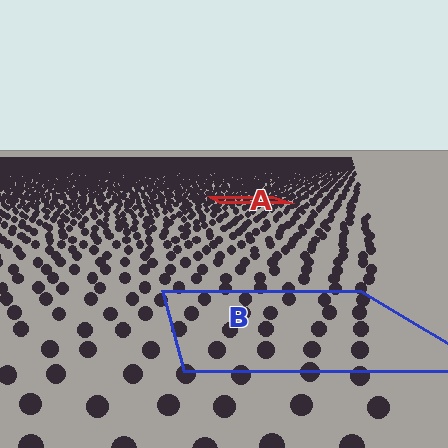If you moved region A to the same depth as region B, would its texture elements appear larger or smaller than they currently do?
They would appear larger. At a closer depth, the same texture elements are projected at a bigger on-screen size.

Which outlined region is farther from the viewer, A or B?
Region A is farther from the viewer — the texture elements inside it appear smaller and more densely packed.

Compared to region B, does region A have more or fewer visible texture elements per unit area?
Region A has more texture elements per unit area — they are packed more densely because it is farther away.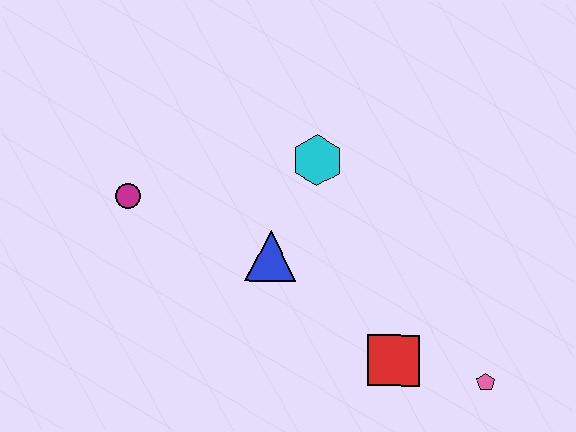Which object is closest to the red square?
The pink pentagon is closest to the red square.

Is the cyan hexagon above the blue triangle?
Yes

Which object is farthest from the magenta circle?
The pink pentagon is farthest from the magenta circle.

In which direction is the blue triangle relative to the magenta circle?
The blue triangle is to the right of the magenta circle.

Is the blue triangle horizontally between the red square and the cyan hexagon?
No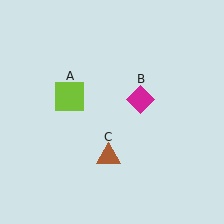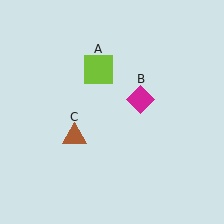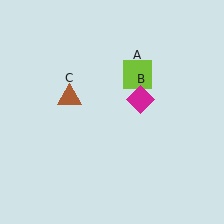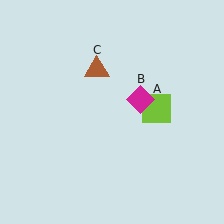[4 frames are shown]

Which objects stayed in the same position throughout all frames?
Magenta diamond (object B) remained stationary.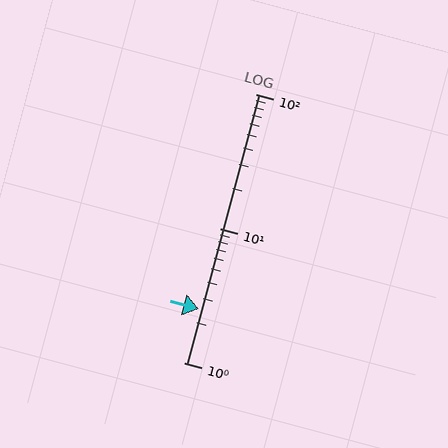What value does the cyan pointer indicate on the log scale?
The pointer indicates approximately 2.5.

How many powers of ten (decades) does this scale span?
The scale spans 2 decades, from 1 to 100.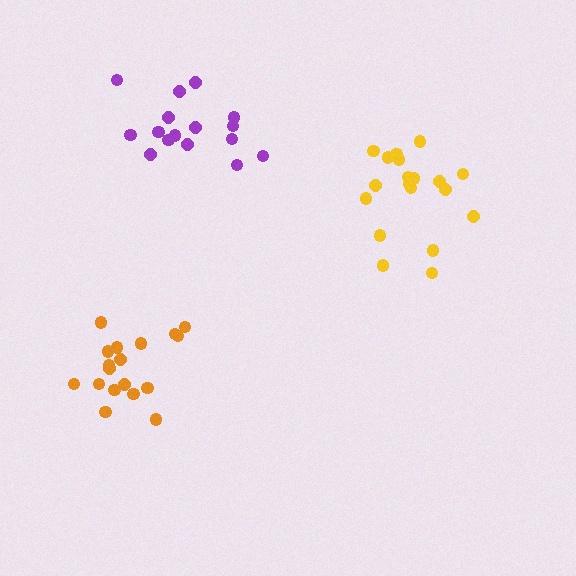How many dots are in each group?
Group 1: 18 dots, Group 2: 20 dots, Group 3: 16 dots (54 total).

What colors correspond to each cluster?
The clusters are colored: orange, yellow, purple.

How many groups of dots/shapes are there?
There are 3 groups.